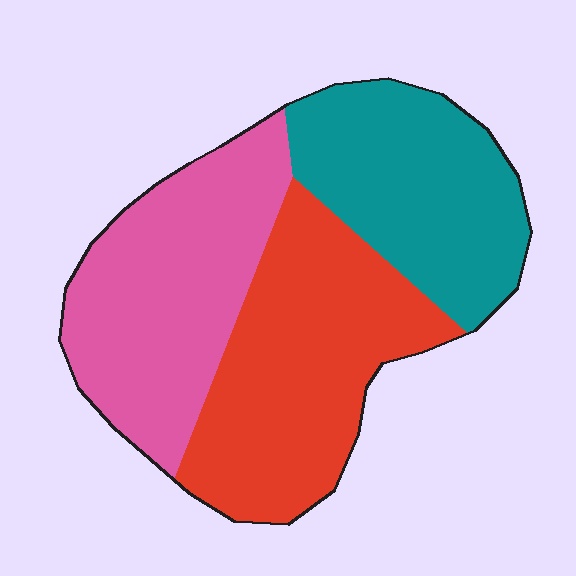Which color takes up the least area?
Teal, at roughly 30%.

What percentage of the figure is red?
Red takes up between a third and a half of the figure.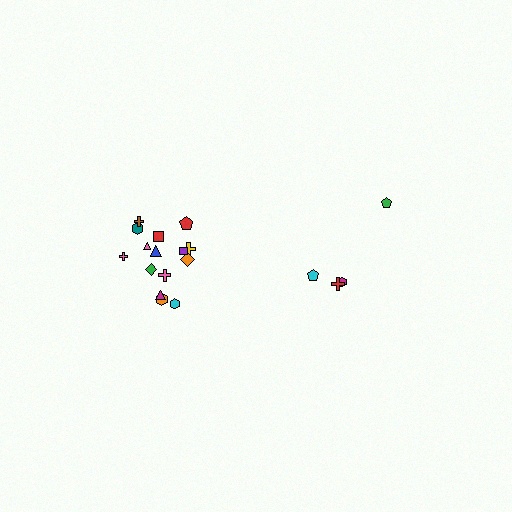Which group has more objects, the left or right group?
The left group.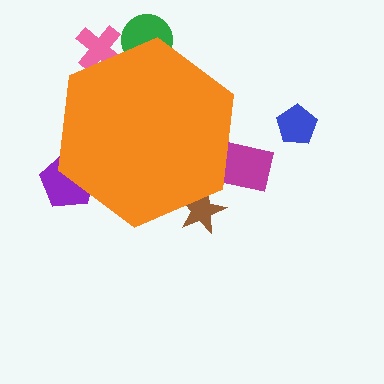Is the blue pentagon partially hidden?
No, the blue pentagon is fully visible.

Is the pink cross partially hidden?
Yes, the pink cross is partially hidden behind the orange hexagon.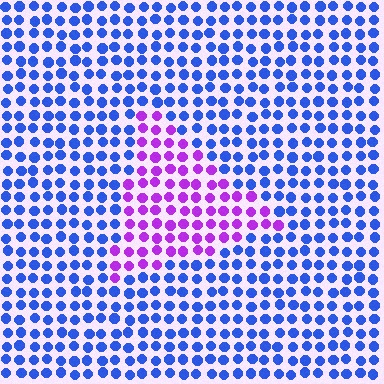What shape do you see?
I see a triangle.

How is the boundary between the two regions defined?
The boundary is defined purely by a slight shift in hue (about 60 degrees). Spacing, size, and orientation are identical on both sides.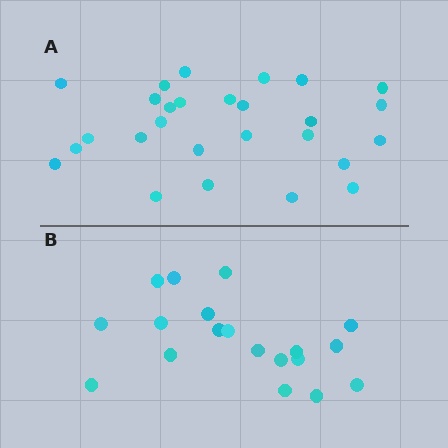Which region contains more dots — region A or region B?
Region A (the top region) has more dots.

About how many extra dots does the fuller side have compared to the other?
Region A has roughly 8 or so more dots than region B.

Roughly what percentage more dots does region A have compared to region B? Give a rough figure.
About 40% more.